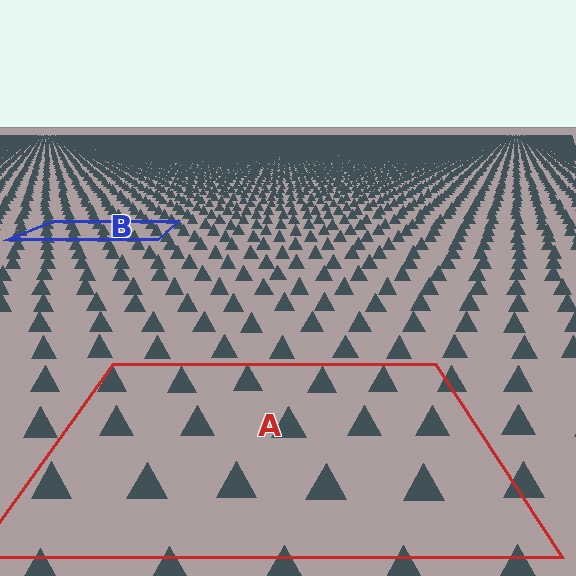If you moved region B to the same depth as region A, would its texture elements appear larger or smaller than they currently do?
They would appear larger. At a closer depth, the same texture elements are projected at a bigger on-screen size.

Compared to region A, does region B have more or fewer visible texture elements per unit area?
Region B has more texture elements per unit area — they are packed more densely because it is farther away.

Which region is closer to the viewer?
Region A is closer. The texture elements there are larger and more spread out.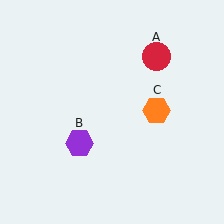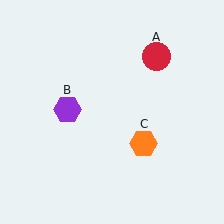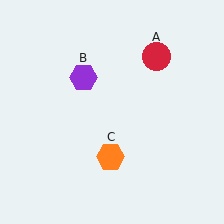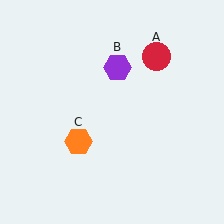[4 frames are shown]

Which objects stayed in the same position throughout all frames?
Red circle (object A) remained stationary.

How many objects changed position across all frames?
2 objects changed position: purple hexagon (object B), orange hexagon (object C).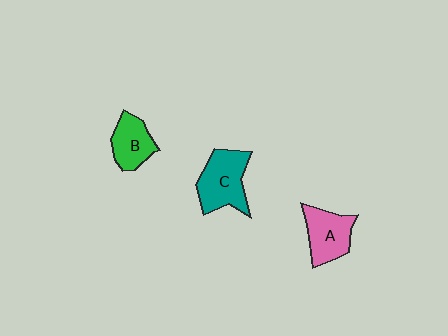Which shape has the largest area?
Shape C (teal).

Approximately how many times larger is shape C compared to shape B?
Approximately 1.4 times.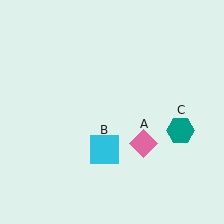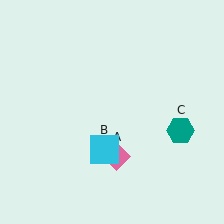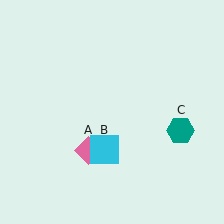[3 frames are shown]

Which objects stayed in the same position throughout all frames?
Cyan square (object B) and teal hexagon (object C) remained stationary.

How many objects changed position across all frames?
1 object changed position: pink diamond (object A).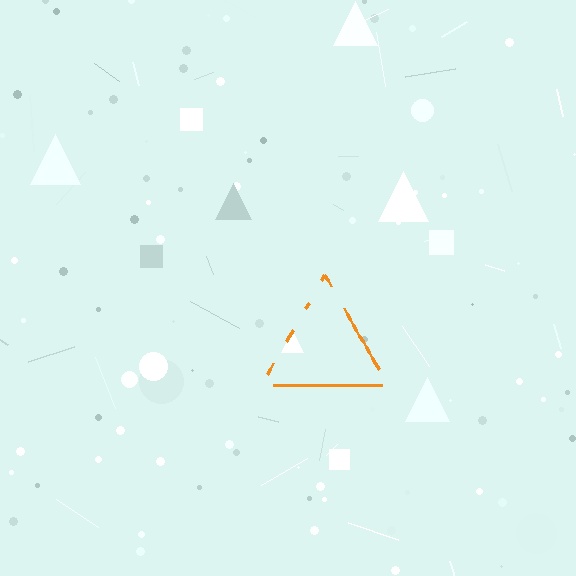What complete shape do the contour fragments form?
The contour fragments form a triangle.